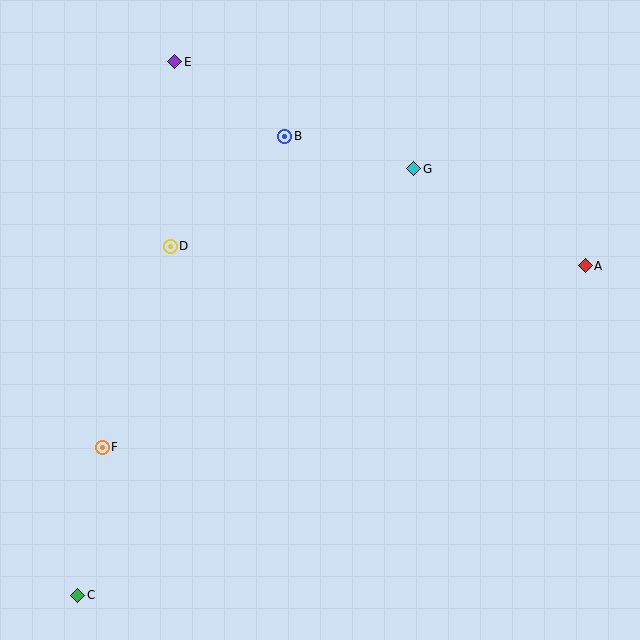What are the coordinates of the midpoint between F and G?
The midpoint between F and G is at (258, 308).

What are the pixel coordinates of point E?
Point E is at (175, 62).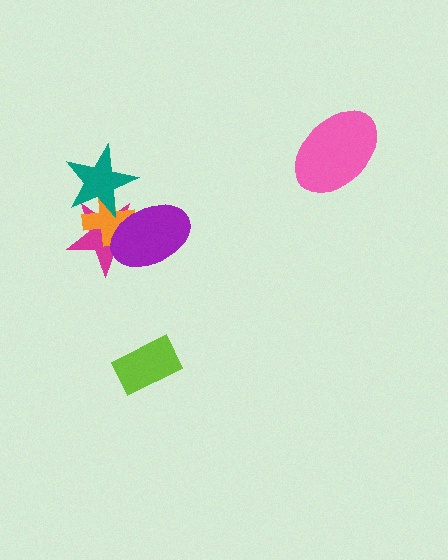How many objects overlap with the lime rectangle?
0 objects overlap with the lime rectangle.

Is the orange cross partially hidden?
Yes, it is partially covered by another shape.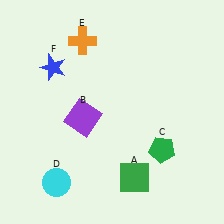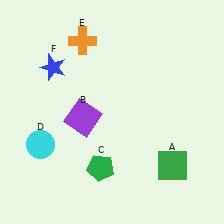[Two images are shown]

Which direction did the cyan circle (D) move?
The cyan circle (D) moved up.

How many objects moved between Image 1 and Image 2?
3 objects moved between the two images.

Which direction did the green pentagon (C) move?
The green pentagon (C) moved left.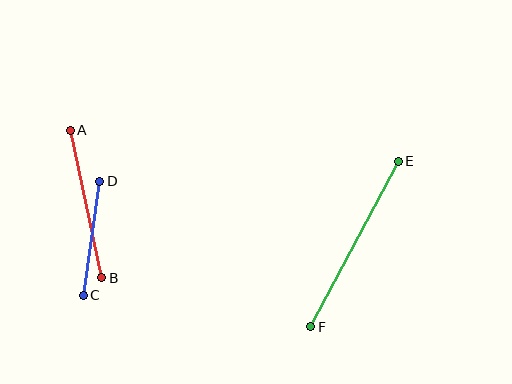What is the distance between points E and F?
The distance is approximately 187 pixels.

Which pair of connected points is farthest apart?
Points E and F are farthest apart.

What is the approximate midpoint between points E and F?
The midpoint is at approximately (355, 244) pixels.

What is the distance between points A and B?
The distance is approximately 151 pixels.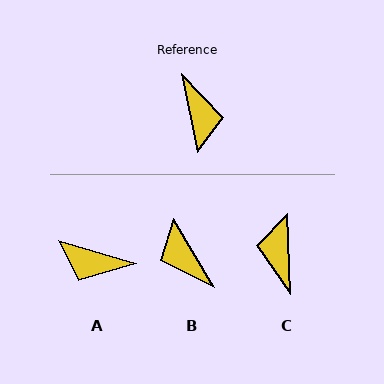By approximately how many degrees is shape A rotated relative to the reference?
Approximately 118 degrees clockwise.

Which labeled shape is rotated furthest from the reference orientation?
C, about 171 degrees away.